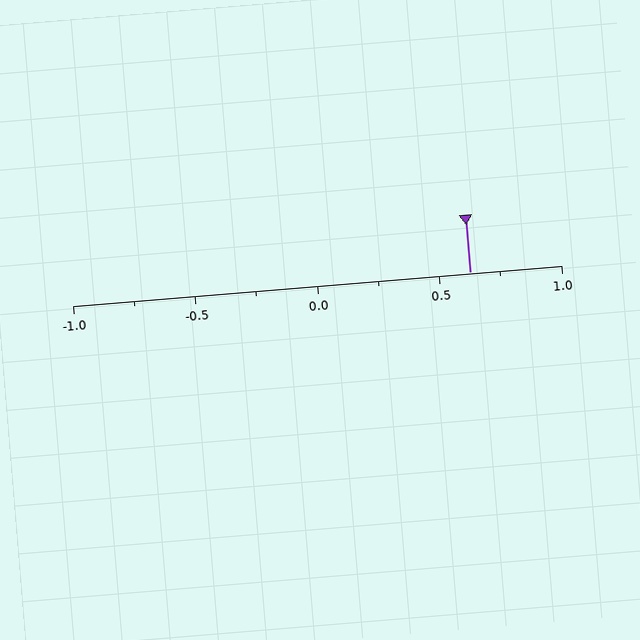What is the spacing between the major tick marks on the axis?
The major ticks are spaced 0.5 apart.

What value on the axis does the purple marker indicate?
The marker indicates approximately 0.62.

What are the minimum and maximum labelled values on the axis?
The axis runs from -1.0 to 1.0.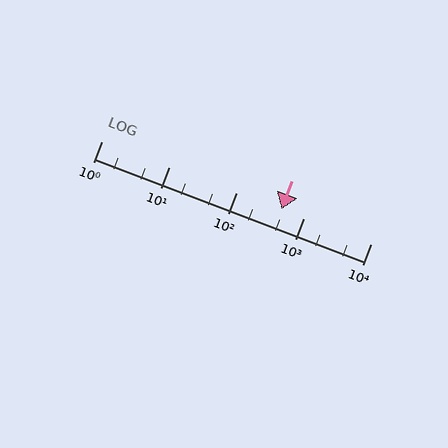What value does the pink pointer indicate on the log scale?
The pointer indicates approximately 470.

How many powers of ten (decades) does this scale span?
The scale spans 4 decades, from 1 to 10000.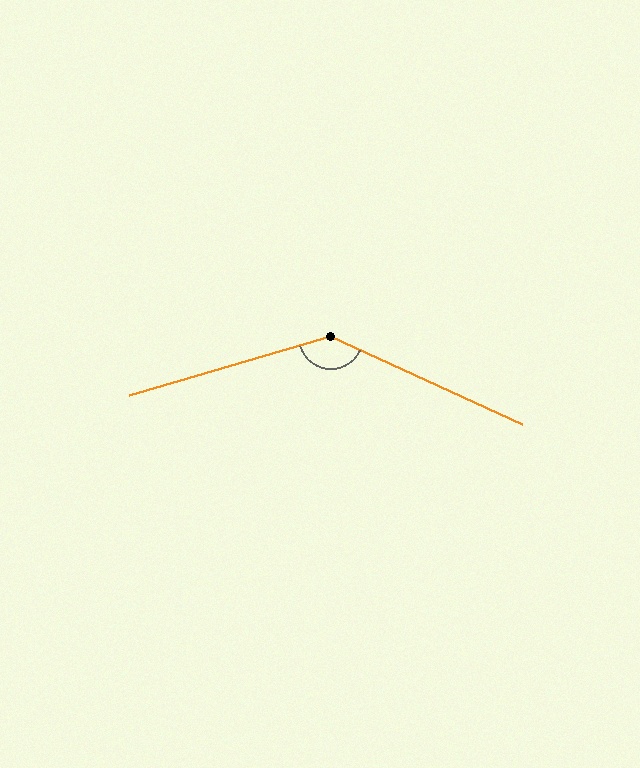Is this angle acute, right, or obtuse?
It is obtuse.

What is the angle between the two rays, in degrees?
Approximately 139 degrees.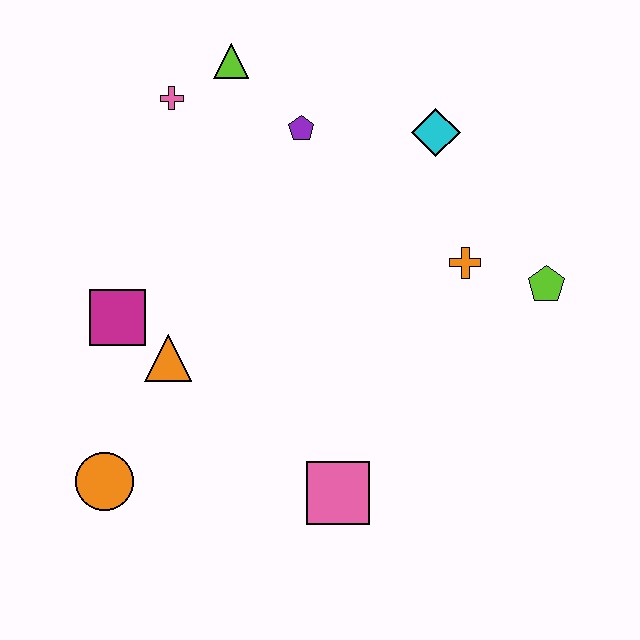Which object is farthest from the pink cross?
The pink square is farthest from the pink cross.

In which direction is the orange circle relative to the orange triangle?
The orange circle is below the orange triangle.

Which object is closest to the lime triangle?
The pink cross is closest to the lime triangle.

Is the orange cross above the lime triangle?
No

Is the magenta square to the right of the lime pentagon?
No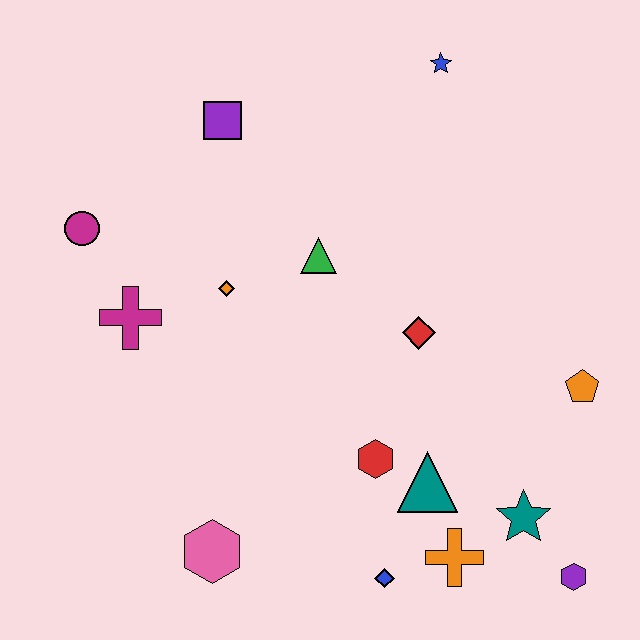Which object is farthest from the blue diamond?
The blue star is farthest from the blue diamond.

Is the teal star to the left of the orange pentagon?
Yes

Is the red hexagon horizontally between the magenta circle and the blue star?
Yes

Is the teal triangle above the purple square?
No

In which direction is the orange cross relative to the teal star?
The orange cross is to the left of the teal star.